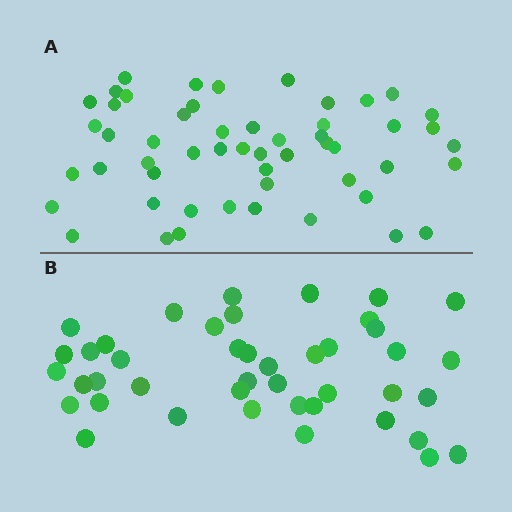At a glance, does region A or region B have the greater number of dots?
Region A (the top region) has more dots.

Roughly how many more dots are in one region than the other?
Region A has roughly 10 or so more dots than region B.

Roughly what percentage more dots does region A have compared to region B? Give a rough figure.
About 25% more.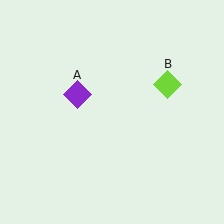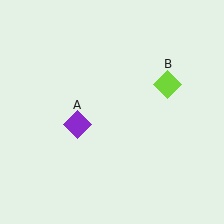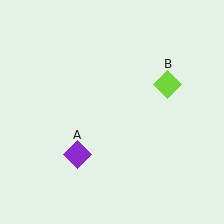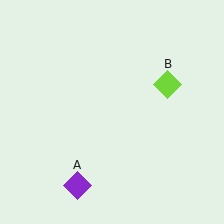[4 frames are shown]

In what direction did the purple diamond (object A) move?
The purple diamond (object A) moved down.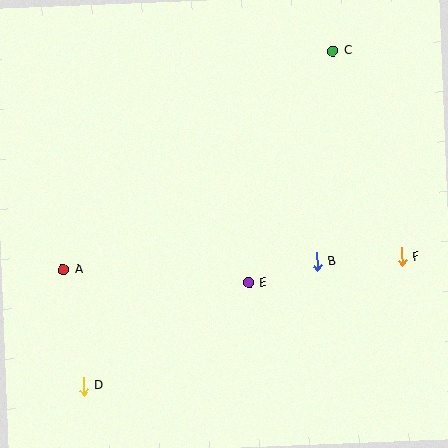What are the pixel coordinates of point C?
Point C is at (333, 51).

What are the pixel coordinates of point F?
Point F is at (402, 257).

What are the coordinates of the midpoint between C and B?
The midpoint between C and B is at (325, 156).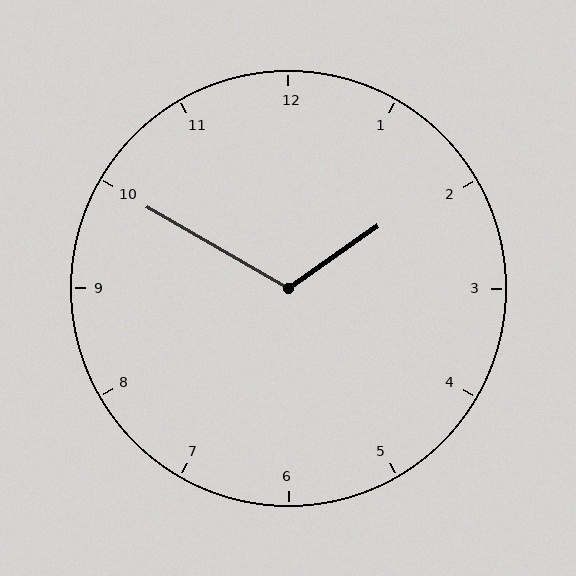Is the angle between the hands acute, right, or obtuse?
It is obtuse.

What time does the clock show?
1:50.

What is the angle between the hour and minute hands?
Approximately 115 degrees.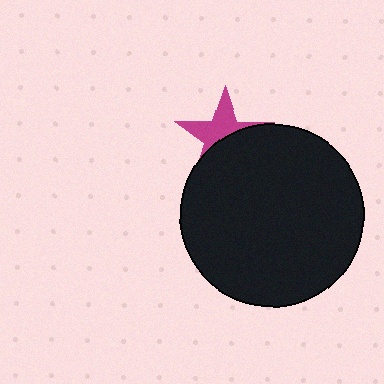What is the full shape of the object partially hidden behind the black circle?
The partially hidden object is a magenta star.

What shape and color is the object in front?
The object in front is a black circle.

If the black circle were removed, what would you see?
You would see the complete magenta star.